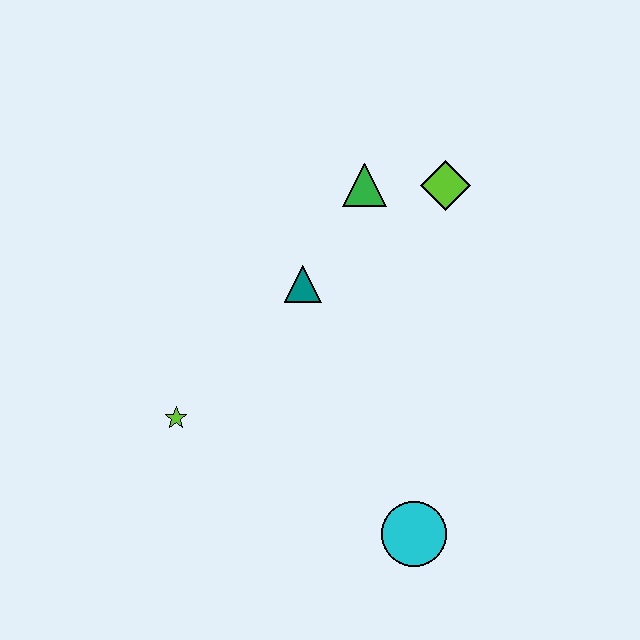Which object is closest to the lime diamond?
The green triangle is closest to the lime diamond.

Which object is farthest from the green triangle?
The cyan circle is farthest from the green triangle.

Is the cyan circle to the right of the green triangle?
Yes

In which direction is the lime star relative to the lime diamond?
The lime star is to the left of the lime diamond.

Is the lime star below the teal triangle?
Yes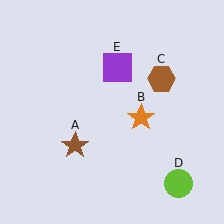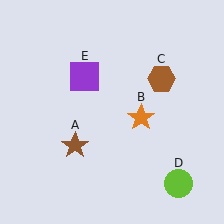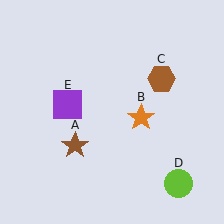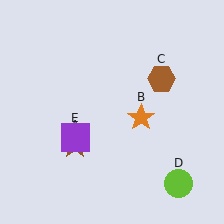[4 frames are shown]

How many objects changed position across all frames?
1 object changed position: purple square (object E).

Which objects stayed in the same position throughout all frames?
Brown star (object A) and orange star (object B) and brown hexagon (object C) and lime circle (object D) remained stationary.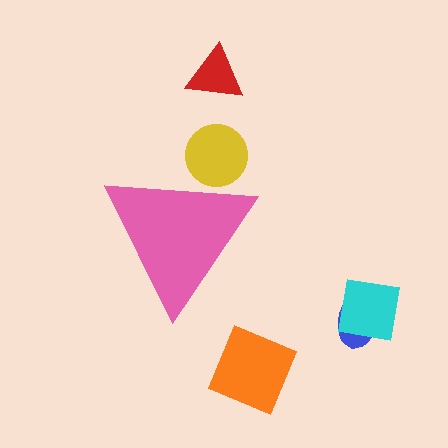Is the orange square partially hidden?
No, the orange square is fully visible.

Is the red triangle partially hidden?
No, the red triangle is fully visible.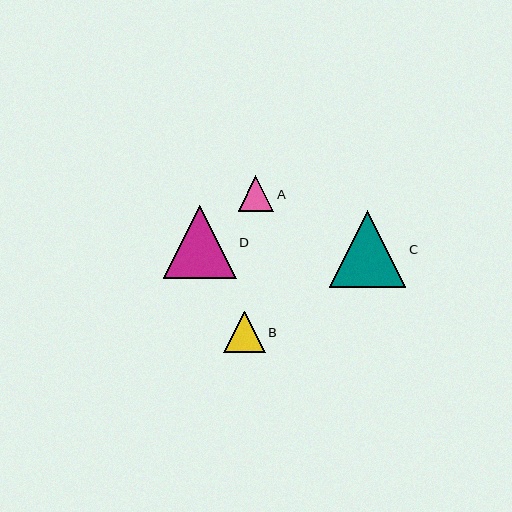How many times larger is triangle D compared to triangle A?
Triangle D is approximately 2.0 times the size of triangle A.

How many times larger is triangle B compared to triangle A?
Triangle B is approximately 1.2 times the size of triangle A.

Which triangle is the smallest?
Triangle A is the smallest with a size of approximately 36 pixels.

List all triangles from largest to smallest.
From largest to smallest: C, D, B, A.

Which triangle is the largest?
Triangle C is the largest with a size of approximately 76 pixels.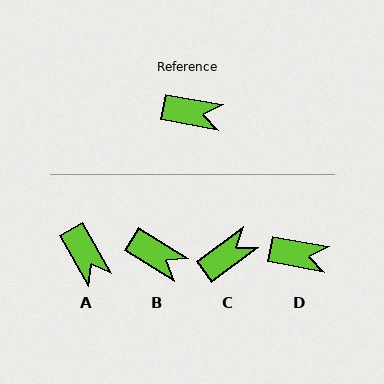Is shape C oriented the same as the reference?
No, it is off by about 47 degrees.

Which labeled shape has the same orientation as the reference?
D.